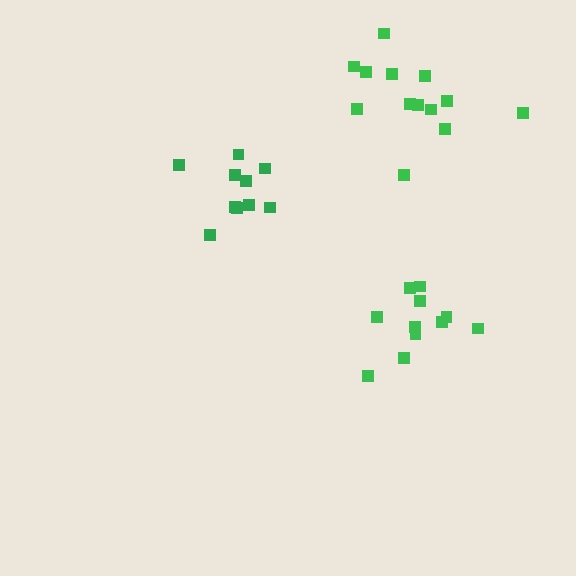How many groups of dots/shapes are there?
There are 3 groups.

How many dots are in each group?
Group 1: 10 dots, Group 2: 11 dots, Group 3: 13 dots (34 total).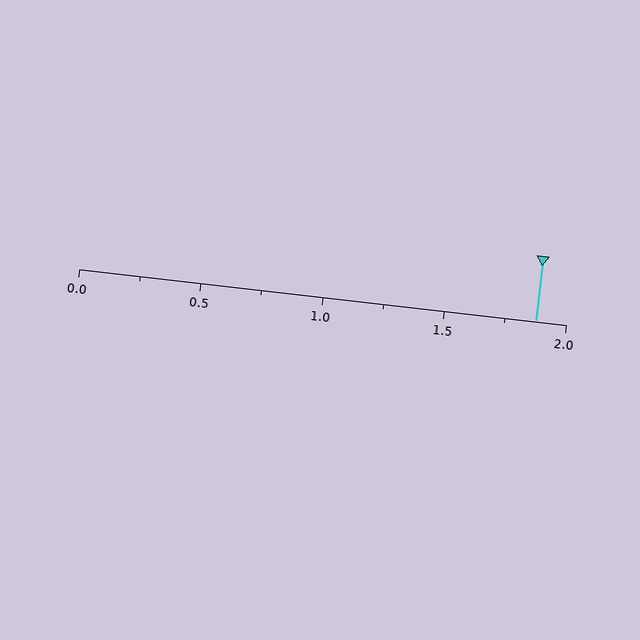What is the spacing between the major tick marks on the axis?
The major ticks are spaced 0.5 apart.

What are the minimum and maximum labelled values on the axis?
The axis runs from 0.0 to 2.0.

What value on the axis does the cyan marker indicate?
The marker indicates approximately 1.88.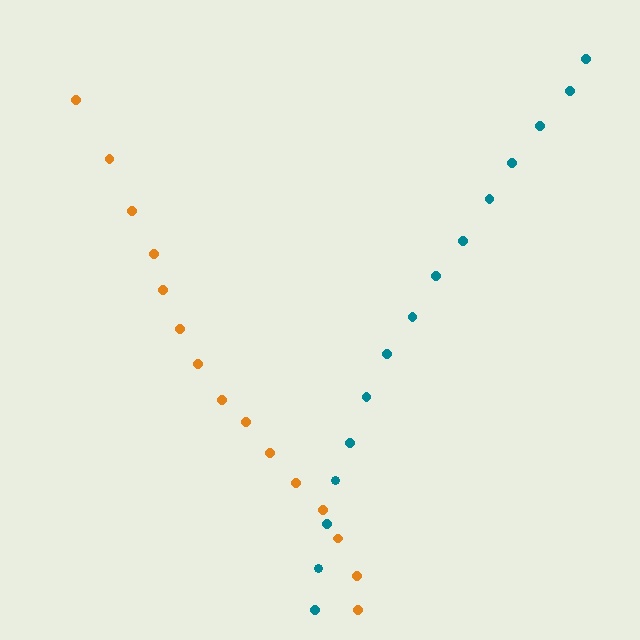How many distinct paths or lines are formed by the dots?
There are 2 distinct paths.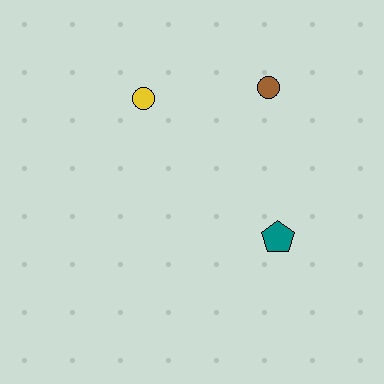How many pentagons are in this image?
There is 1 pentagon.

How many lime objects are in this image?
There are no lime objects.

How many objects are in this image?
There are 3 objects.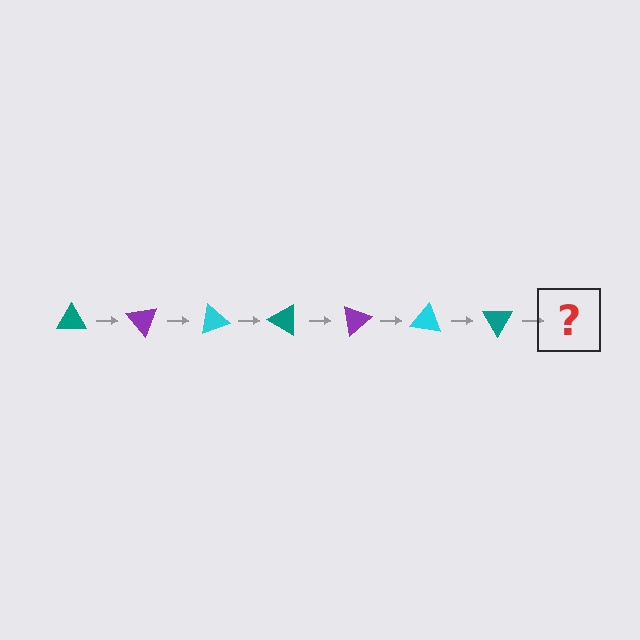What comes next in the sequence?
The next element should be a purple triangle, rotated 350 degrees from the start.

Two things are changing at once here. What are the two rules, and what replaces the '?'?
The two rules are that it rotates 50 degrees each step and the color cycles through teal, purple, and cyan. The '?' should be a purple triangle, rotated 350 degrees from the start.